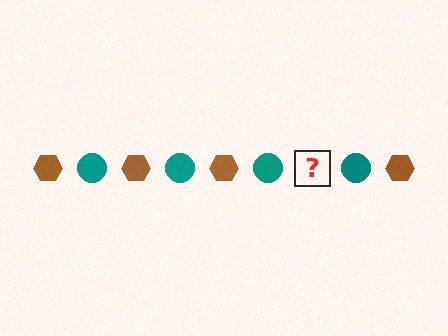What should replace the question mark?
The question mark should be replaced with a brown hexagon.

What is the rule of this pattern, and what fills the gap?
The rule is that the pattern alternates between brown hexagon and teal circle. The gap should be filled with a brown hexagon.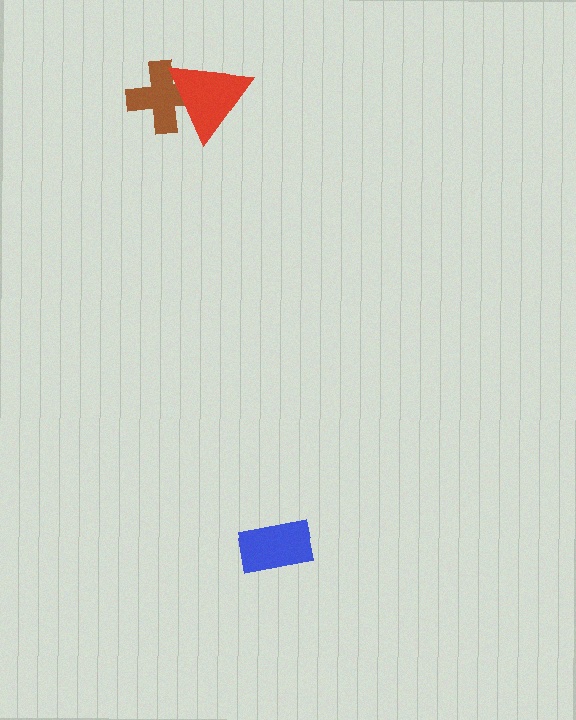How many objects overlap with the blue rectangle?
0 objects overlap with the blue rectangle.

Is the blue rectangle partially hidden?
No, no other shape covers it.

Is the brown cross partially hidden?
Yes, it is partially covered by another shape.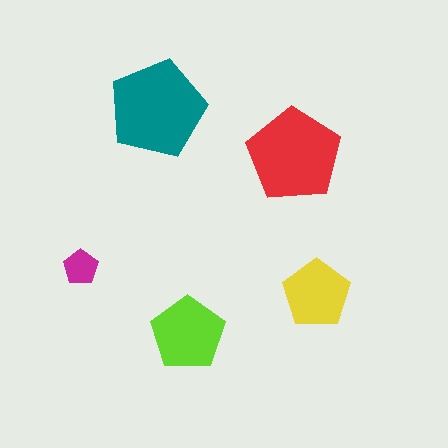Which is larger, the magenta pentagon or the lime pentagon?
The lime one.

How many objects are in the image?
There are 5 objects in the image.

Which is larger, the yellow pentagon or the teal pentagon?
The teal one.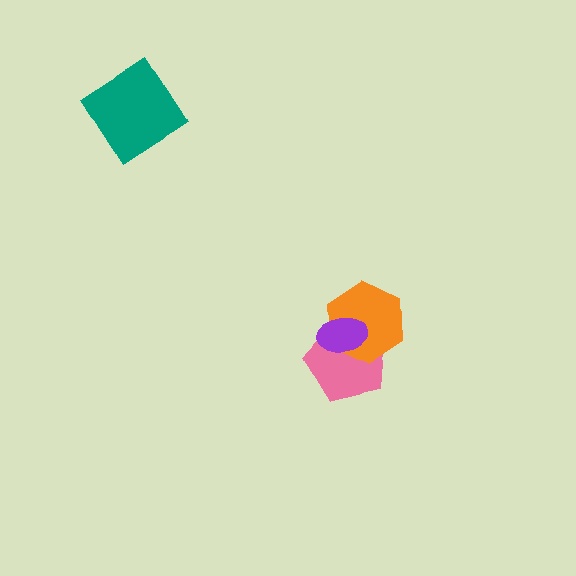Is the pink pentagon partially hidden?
Yes, it is partially covered by another shape.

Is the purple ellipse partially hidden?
No, no other shape covers it.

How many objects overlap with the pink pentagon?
2 objects overlap with the pink pentagon.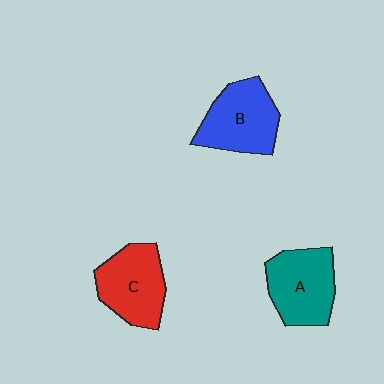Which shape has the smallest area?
Shape C (red).